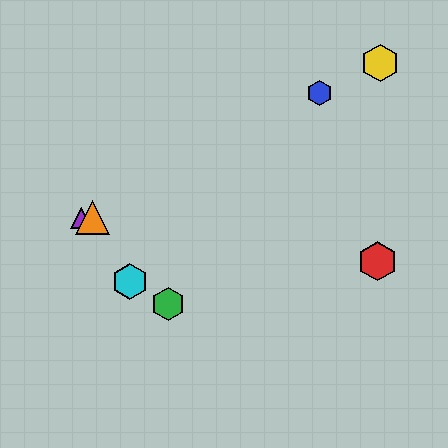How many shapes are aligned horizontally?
2 shapes (the purple triangle, the orange triangle) are aligned horizontally.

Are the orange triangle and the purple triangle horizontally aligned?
Yes, both are at y≈218.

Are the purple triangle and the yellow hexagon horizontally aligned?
No, the purple triangle is at y≈218 and the yellow hexagon is at y≈63.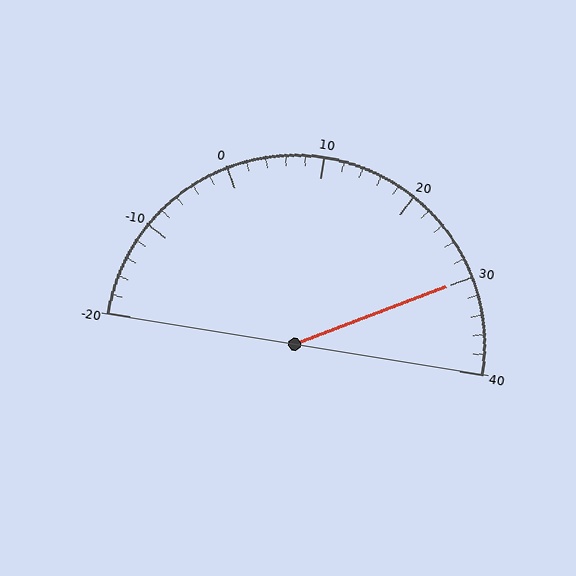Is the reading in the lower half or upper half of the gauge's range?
The reading is in the upper half of the range (-20 to 40).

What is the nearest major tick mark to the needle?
The nearest major tick mark is 30.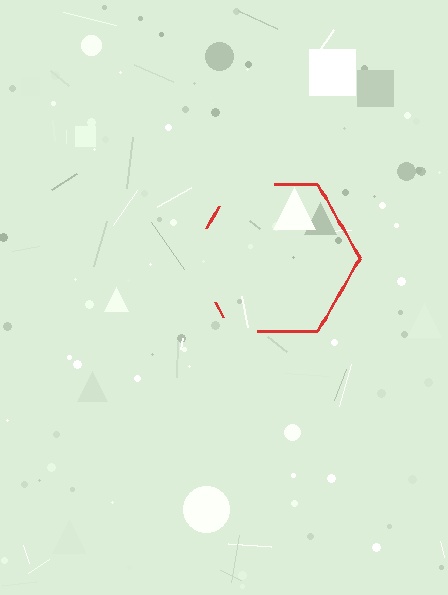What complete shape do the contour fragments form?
The contour fragments form a hexagon.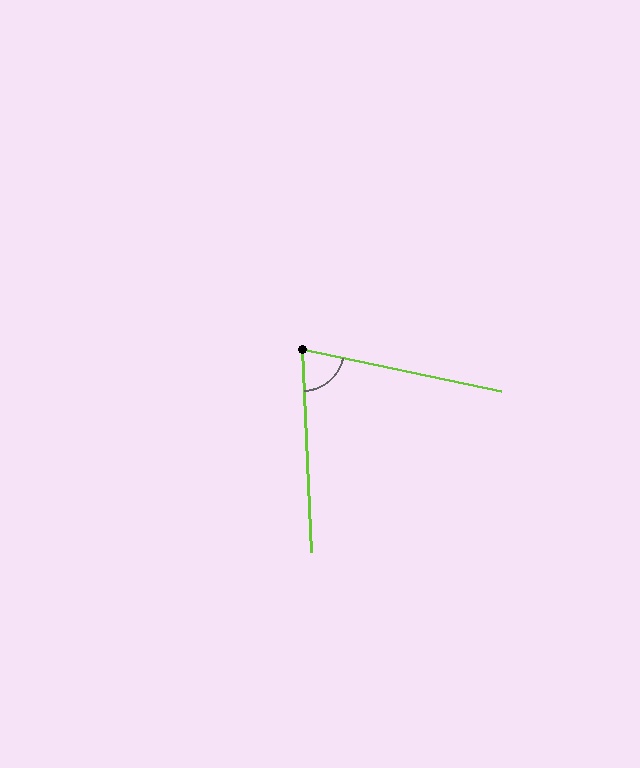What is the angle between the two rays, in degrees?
Approximately 76 degrees.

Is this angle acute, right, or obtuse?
It is acute.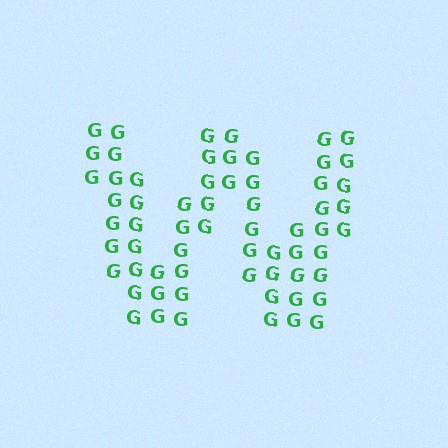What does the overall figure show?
The overall figure shows the letter W.